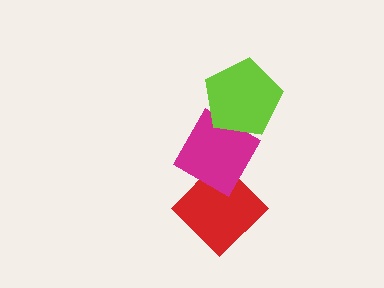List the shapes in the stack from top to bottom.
From top to bottom: the lime pentagon, the magenta diamond, the red diamond.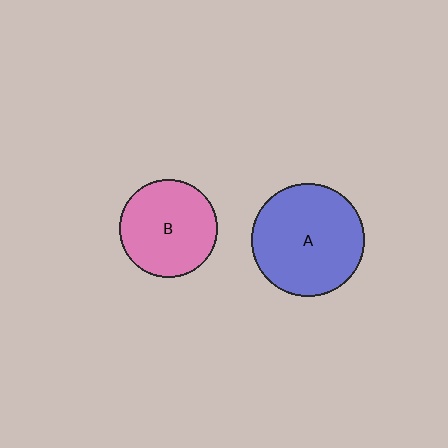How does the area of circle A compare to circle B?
Approximately 1.3 times.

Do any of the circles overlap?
No, none of the circles overlap.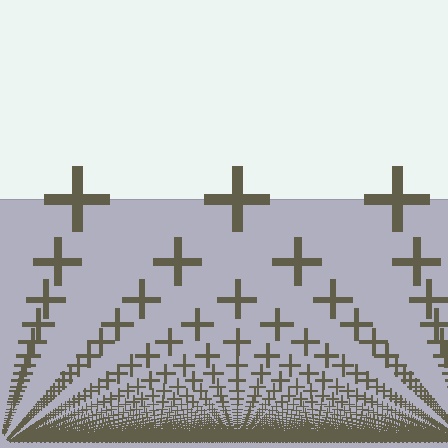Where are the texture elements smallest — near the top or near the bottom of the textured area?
Near the bottom.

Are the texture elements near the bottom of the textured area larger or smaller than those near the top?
Smaller. The gradient is inverted — elements near the bottom are smaller and denser.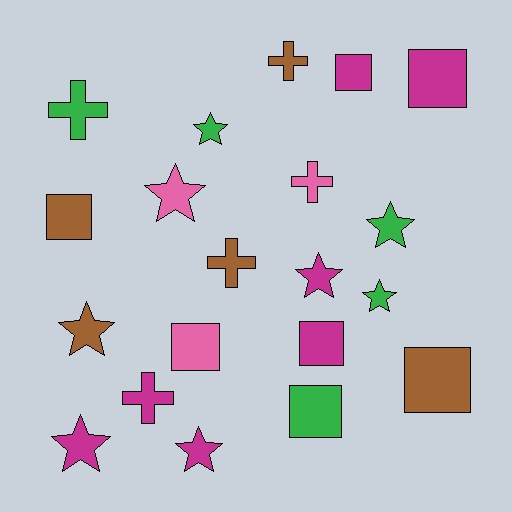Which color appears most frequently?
Magenta, with 7 objects.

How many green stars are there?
There are 3 green stars.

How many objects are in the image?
There are 20 objects.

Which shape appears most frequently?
Star, with 8 objects.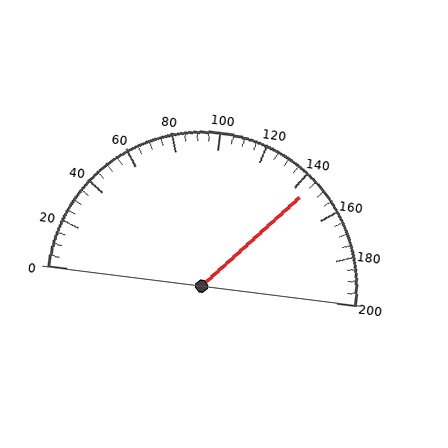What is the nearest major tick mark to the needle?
The nearest major tick mark is 140.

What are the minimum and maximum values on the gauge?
The gauge ranges from 0 to 200.